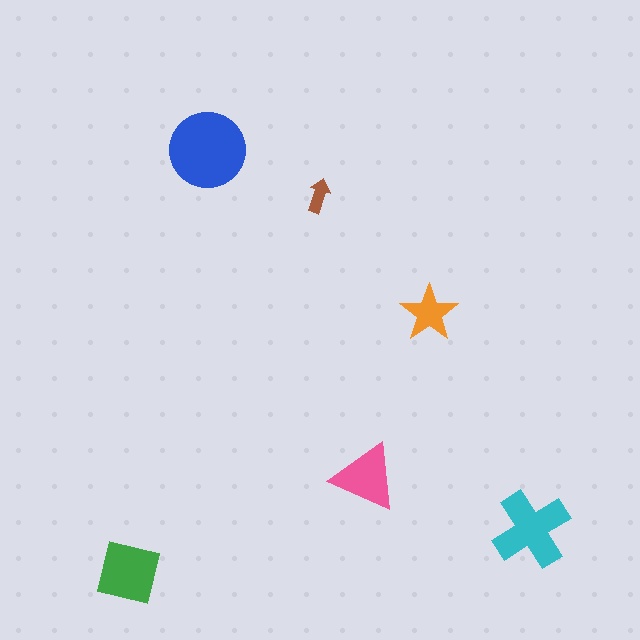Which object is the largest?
The blue circle.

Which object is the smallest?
The brown arrow.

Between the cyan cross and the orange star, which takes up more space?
The cyan cross.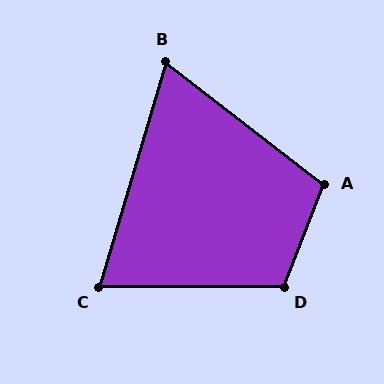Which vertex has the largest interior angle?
D, at approximately 111 degrees.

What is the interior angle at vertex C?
Approximately 74 degrees (acute).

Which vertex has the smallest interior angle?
B, at approximately 69 degrees.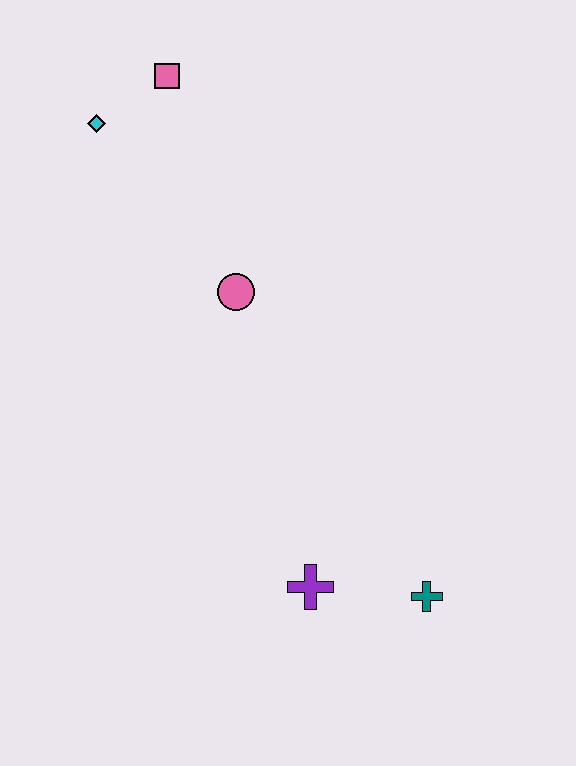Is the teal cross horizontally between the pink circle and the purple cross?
No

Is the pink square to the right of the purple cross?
No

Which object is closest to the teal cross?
The purple cross is closest to the teal cross.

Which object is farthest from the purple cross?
The pink square is farthest from the purple cross.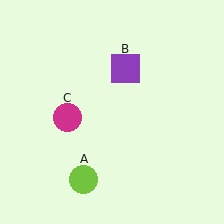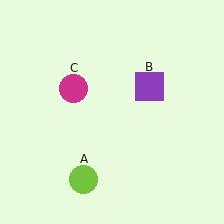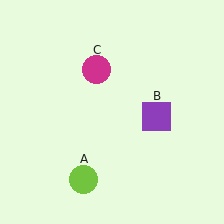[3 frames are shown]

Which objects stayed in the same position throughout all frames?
Lime circle (object A) remained stationary.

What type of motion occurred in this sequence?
The purple square (object B), magenta circle (object C) rotated clockwise around the center of the scene.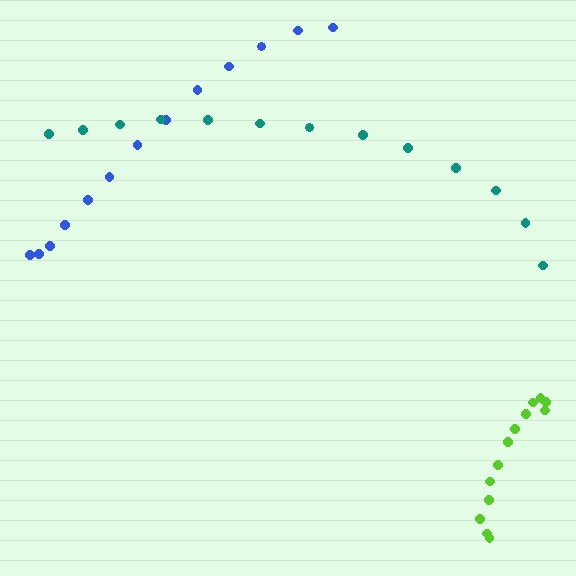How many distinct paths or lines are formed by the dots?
There are 3 distinct paths.